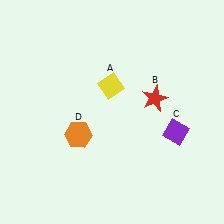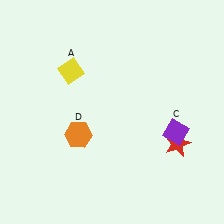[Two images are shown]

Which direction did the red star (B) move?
The red star (B) moved down.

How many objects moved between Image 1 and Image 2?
2 objects moved between the two images.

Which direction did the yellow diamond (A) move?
The yellow diamond (A) moved left.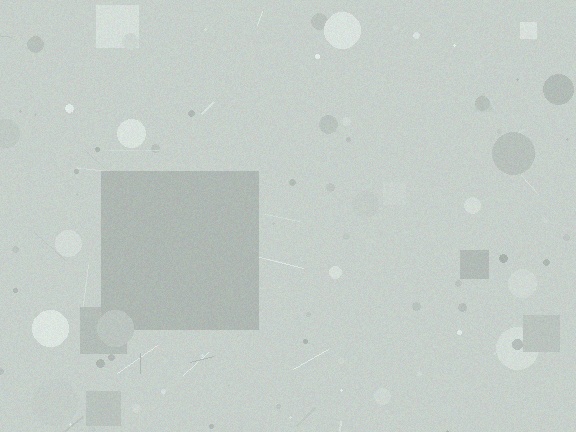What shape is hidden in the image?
A square is hidden in the image.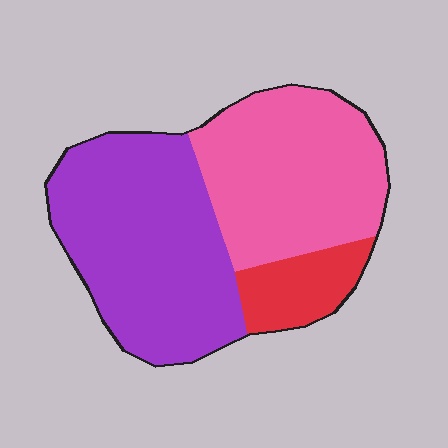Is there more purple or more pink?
Purple.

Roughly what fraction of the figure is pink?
Pink takes up between a quarter and a half of the figure.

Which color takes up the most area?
Purple, at roughly 50%.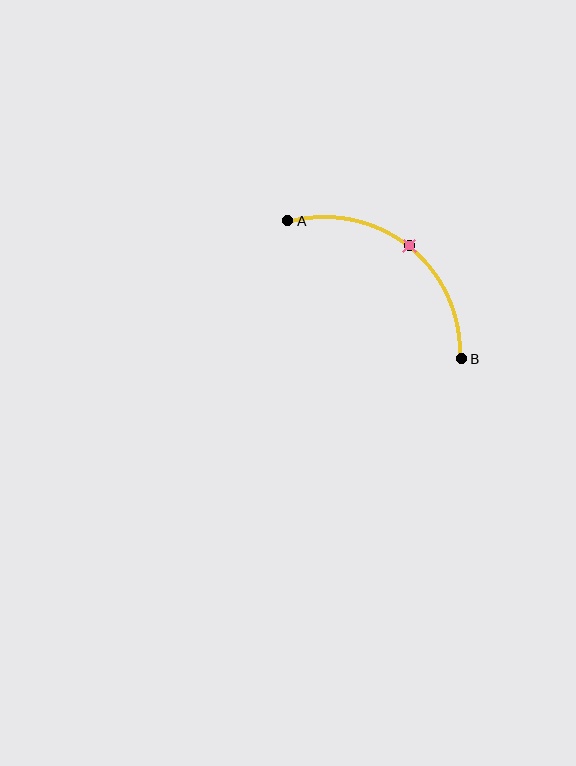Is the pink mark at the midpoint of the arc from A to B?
Yes. The pink mark lies on the arc at equal arc-length from both A and B — it is the arc midpoint.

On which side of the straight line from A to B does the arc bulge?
The arc bulges above and to the right of the straight line connecting A and B.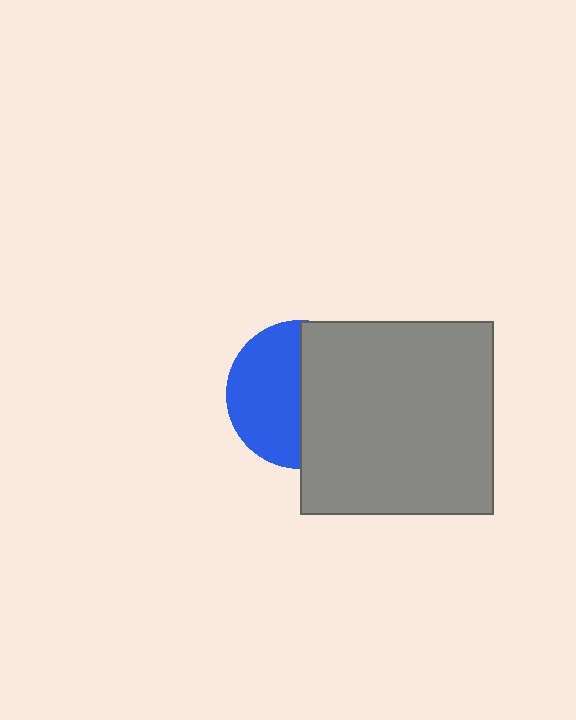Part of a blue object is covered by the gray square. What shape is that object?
It is a circle.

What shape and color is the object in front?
The object in front is a gray square.